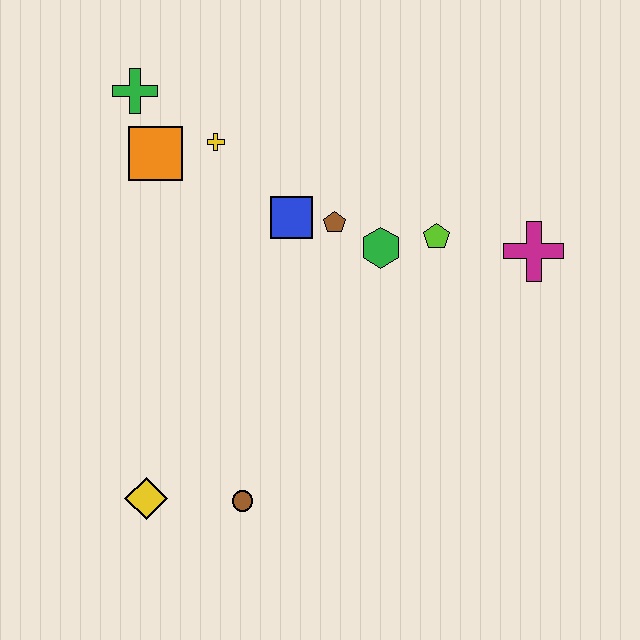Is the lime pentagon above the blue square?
No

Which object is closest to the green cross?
The orange square is closest to the green cross.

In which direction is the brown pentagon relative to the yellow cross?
The brown pentagon is to the right of the yellow cross.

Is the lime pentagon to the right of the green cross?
Yes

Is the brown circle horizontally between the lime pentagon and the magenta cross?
No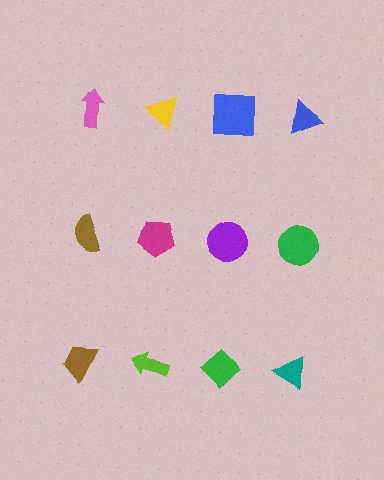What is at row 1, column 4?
A blue triangle.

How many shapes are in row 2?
4 shapes.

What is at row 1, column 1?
A pink arrow.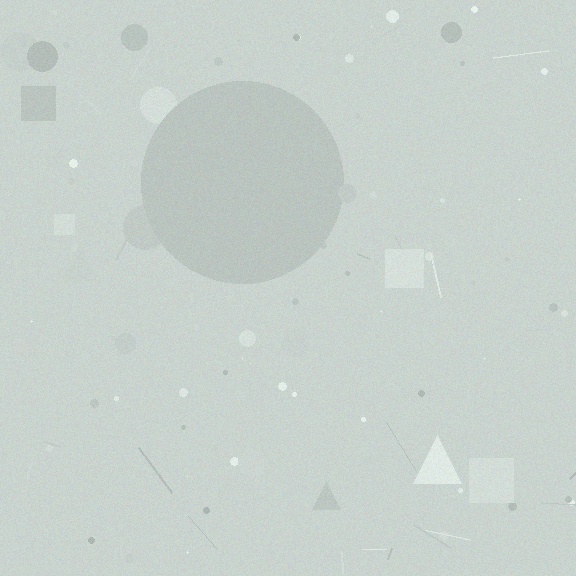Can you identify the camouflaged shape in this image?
The camouflaged shape is a circle.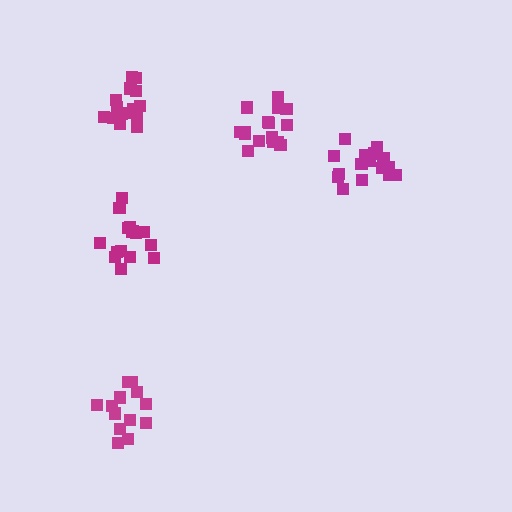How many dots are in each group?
Group 1: 15 dots, Group 2: 16 dots, Group 3: 16 dots, Group 4: 13 dots, Group 5: 16 dots (76 total).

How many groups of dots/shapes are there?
There are 5 groups.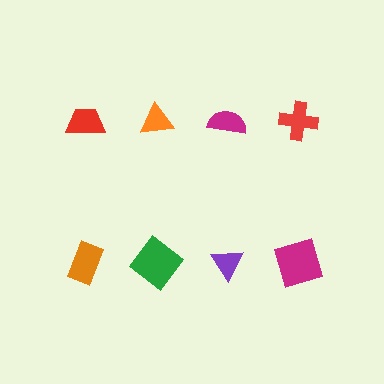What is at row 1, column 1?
A red trapezoid.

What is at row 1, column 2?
An orange triangle.